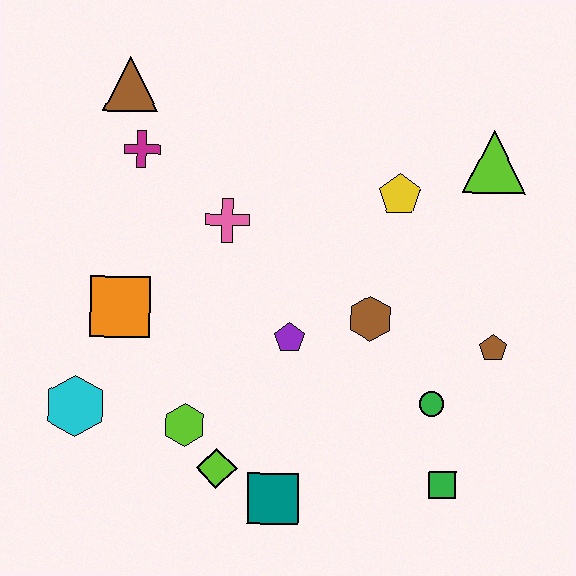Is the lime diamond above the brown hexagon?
No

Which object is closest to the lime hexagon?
The lime diamond is closest to the lime hexagon.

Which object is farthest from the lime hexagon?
The lime triangle is farthest from the lime hexagon.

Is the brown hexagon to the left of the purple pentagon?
No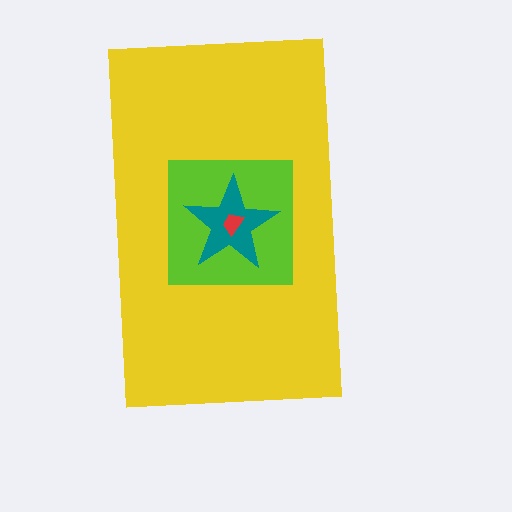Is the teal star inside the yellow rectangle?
Yes.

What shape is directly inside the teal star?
The red trapezoid.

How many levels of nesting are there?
4.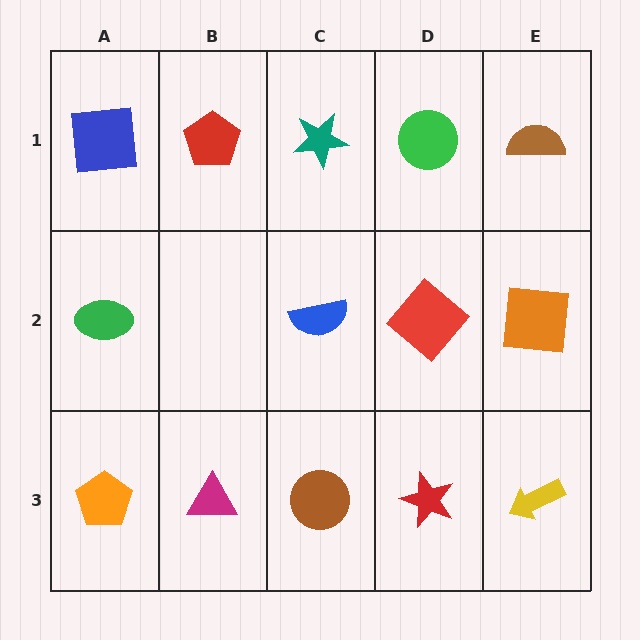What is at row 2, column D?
A red diamond.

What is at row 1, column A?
A blue square.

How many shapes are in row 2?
4 shapes.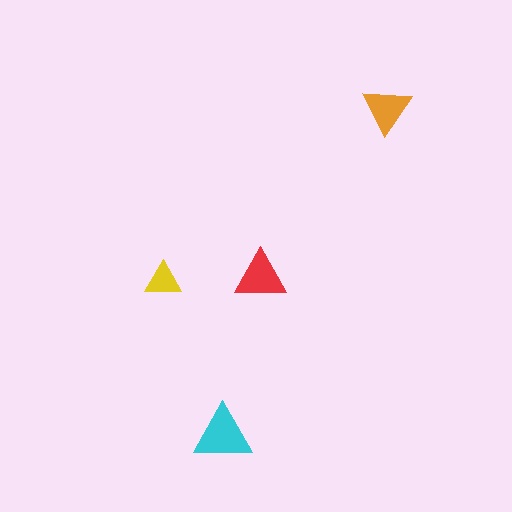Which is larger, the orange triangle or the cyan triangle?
The cyan one.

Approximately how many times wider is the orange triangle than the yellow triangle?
About 1.5 times wider.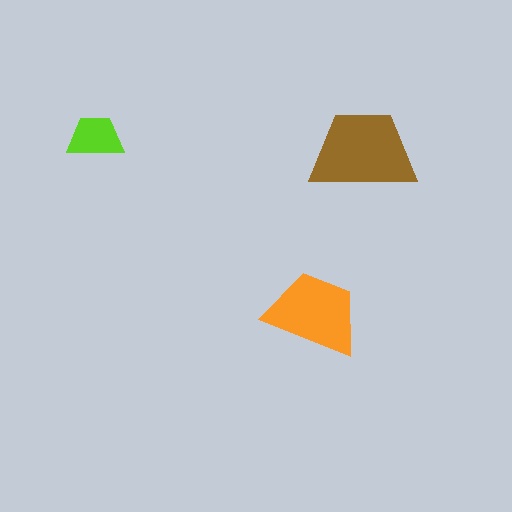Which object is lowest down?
The orange trapezoid is bottommost.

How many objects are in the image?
There are 3 objects in the image.